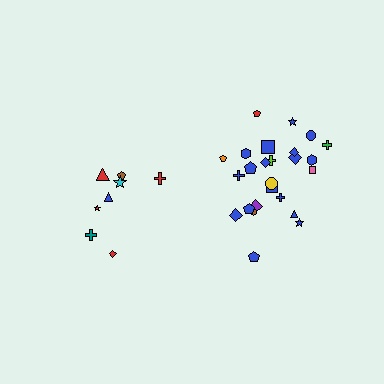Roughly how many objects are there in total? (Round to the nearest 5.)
Roughly 35 objects in total.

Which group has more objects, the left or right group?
The right group.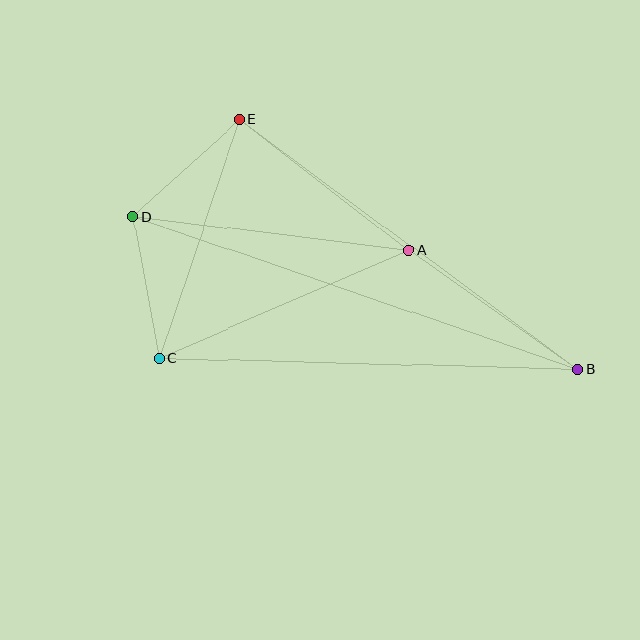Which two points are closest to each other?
Points C and D are closest to each other.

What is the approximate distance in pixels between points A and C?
The distance between A and C is approximately 272 pixels.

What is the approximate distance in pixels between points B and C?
The distance between B and C is approximately 419 pixels.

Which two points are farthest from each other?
Points B and D are farthest from each other.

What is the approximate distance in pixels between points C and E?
The distance between C and E is approximately 252 pixels.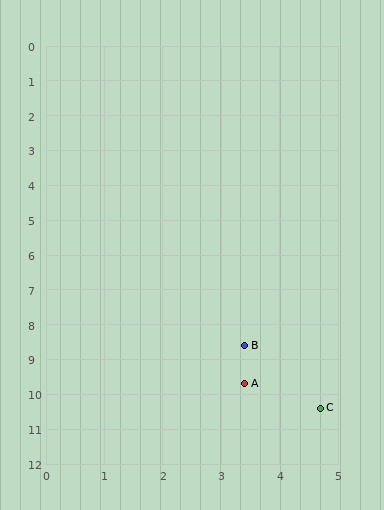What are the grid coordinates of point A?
Point A is at approximately (3.4, 9.7).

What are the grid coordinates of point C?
Point C is at approximately (4.7, 10.4).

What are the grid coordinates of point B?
Point B is at approximately (3.4, 8.6).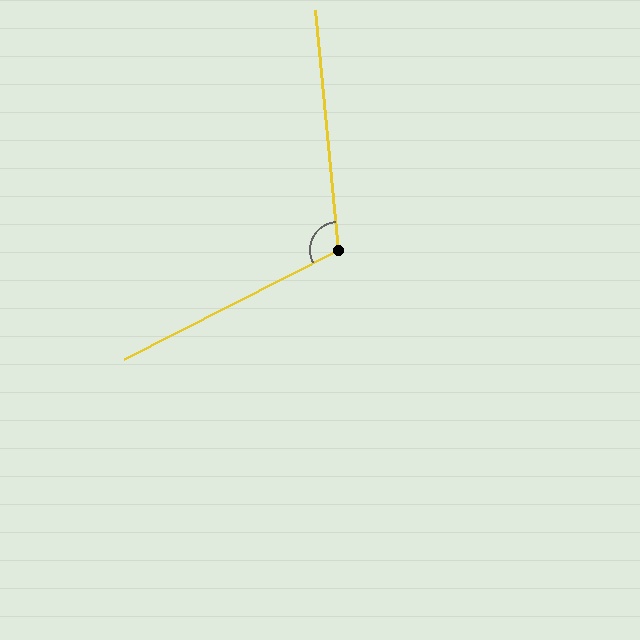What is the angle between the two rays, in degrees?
Approximately 112 degrees.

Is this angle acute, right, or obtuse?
It is obtuse.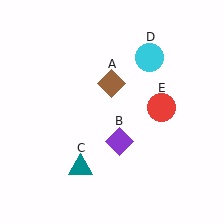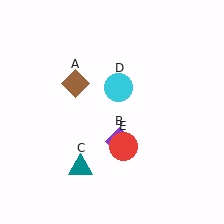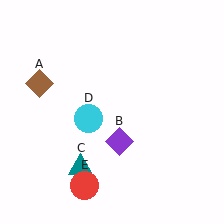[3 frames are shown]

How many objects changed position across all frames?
3 objects changed position: brown diamond (object A), cyan circle (object D), red circle (object E).